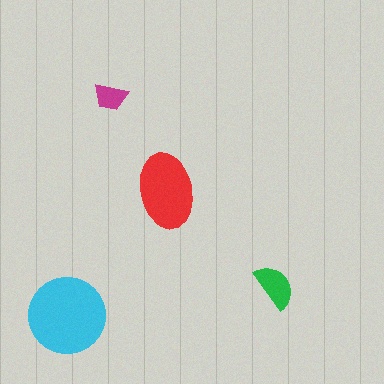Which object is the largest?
The cyan circle.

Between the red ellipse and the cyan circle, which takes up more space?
The cyan circle.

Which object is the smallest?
The magenta trapezoid.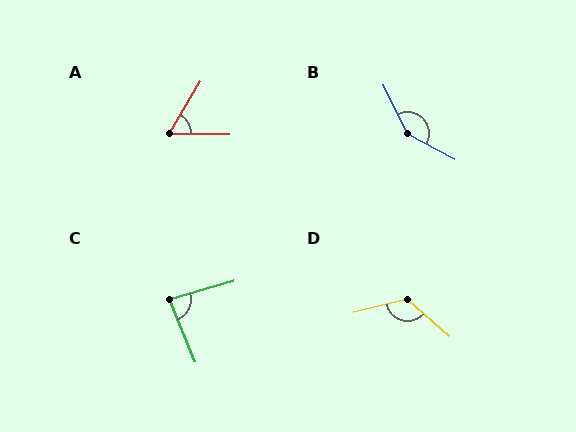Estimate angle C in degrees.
Approximately 83 degrees.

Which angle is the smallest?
A, at approximately 60 degrees.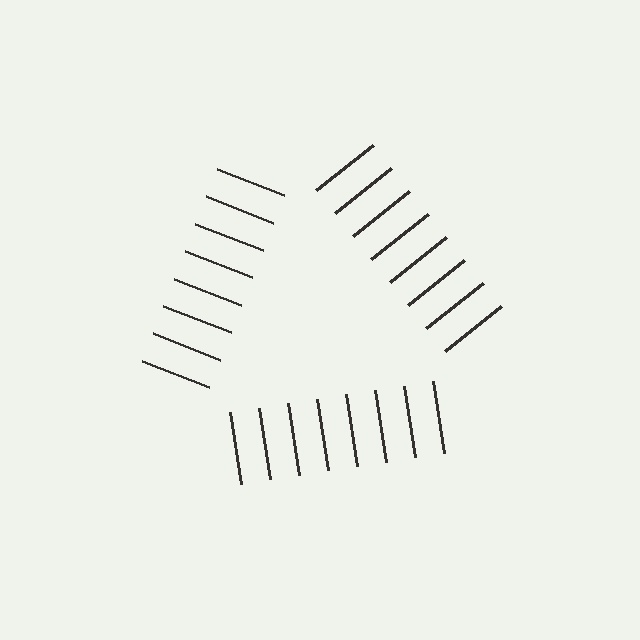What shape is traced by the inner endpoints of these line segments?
An illusory triangle — the line segments terminate on its edges but no continuous stroke is drawn.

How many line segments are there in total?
24 — 8 along each of the 3 edges.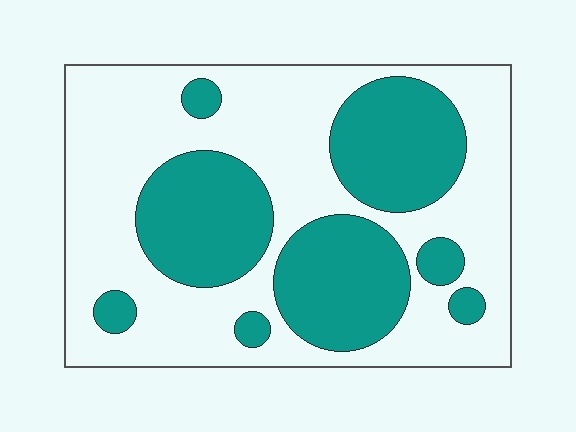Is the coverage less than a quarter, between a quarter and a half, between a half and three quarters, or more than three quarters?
Between a quarter and a half.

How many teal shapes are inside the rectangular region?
8.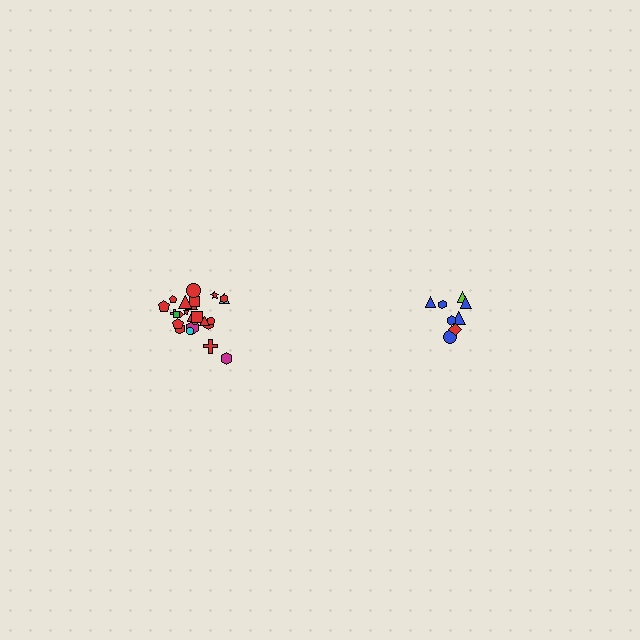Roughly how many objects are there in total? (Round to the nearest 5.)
Roughly 35 objects in total.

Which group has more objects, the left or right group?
The left group.